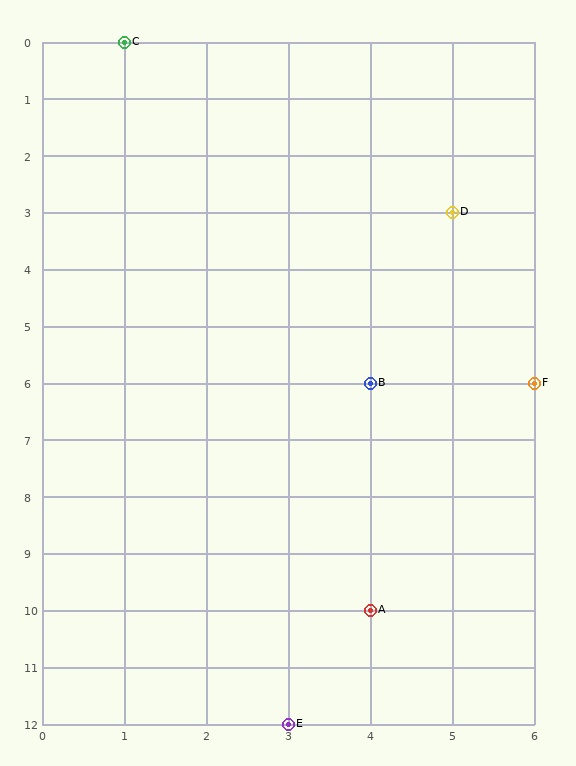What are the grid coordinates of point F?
Point F is at grid coordinates (6, 6).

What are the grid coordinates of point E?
Point E is at grid coordinates (3, 12).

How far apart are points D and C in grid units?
Points D and C are 4 columns and 3 rows apart (about 5.0 grid units diagonally).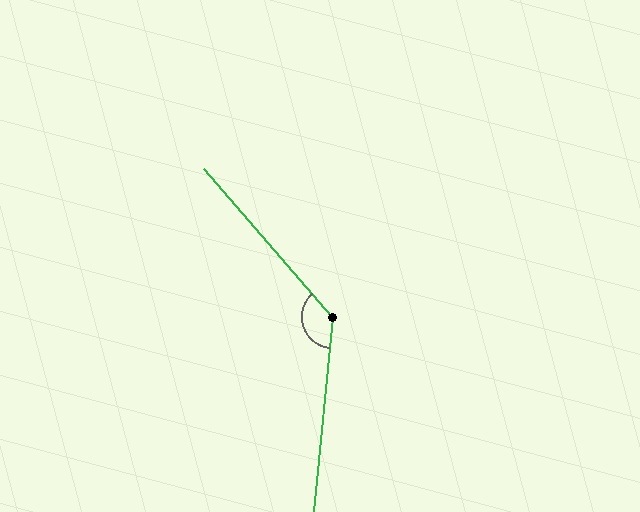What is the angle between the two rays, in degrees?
Approximately 134 degrees.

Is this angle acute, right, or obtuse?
It is obtuse.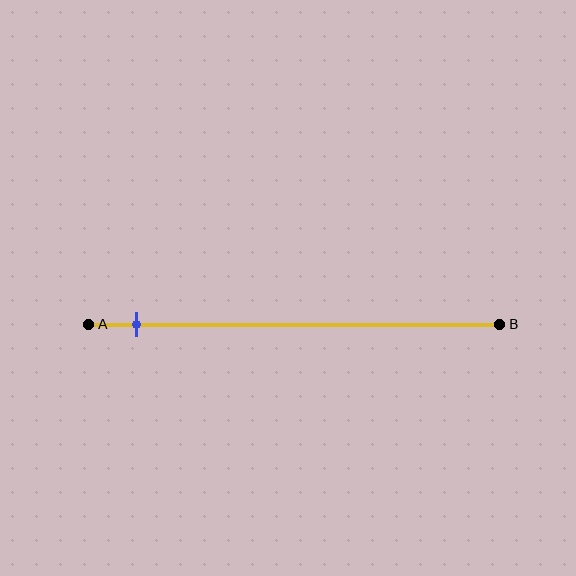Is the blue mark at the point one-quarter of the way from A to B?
No, the mark is at about 10% from A, not at the 25% one-quarter point.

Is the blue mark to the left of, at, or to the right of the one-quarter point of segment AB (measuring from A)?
The blue mark is to the left of the one-quarter point of segment AB.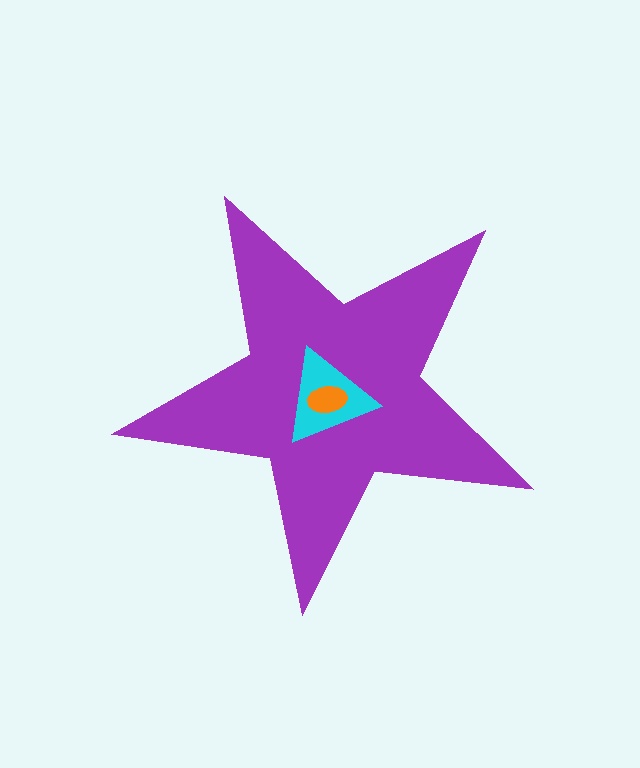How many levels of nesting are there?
3.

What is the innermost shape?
The orange ellipse.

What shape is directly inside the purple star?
The cyan triangle.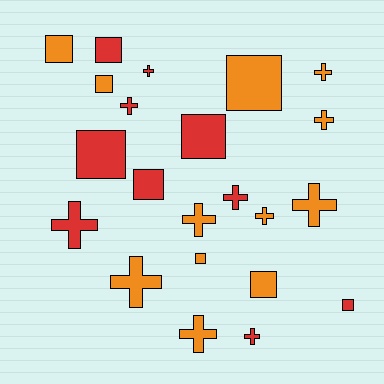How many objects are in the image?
There are 22 objects.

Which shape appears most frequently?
Cross, with 12 objects.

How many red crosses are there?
There are 5 red crosses.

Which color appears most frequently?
Orange, with 12 objects.